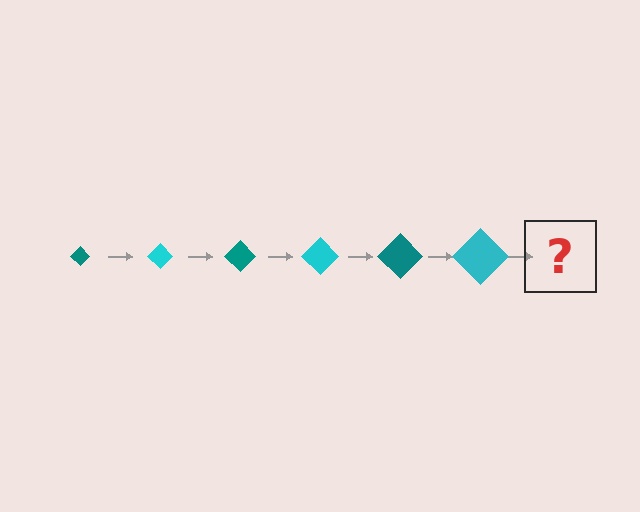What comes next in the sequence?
The next element should be a teal diamond, larger than the previous one.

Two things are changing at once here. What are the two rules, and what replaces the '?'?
The two rules are that the diamond grows larger each step and the color cycles through teal and cyan. The '?' should be a teal diamond, larger than the previous one.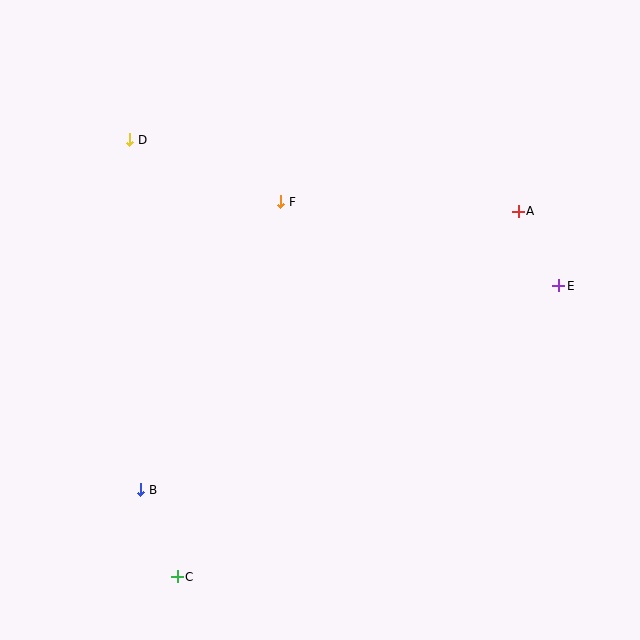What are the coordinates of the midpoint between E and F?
The midpoint between E and F is at (420, 244).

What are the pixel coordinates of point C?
Point C is at (177, 577).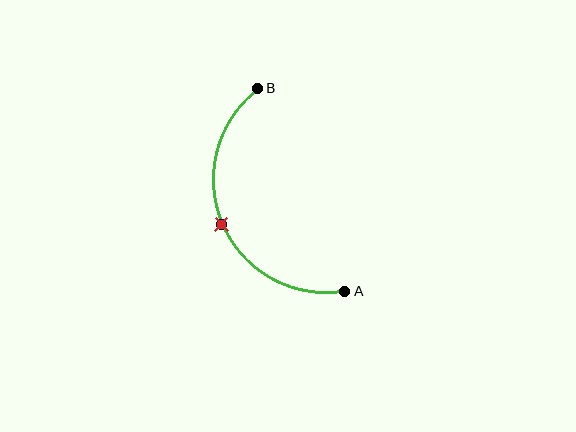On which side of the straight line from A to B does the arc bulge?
The arc bulges to the left of the straight line connecting A and B.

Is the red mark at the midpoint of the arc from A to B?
Yes. The red mark lies on the arc at equal arc-length from both A and B — it is the arc midpoint.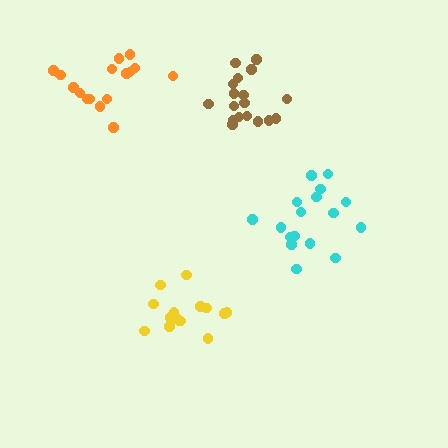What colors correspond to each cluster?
The clusters are colored: orange, yellow, brown, cyan.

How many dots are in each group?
Group 1: 17 dots, Group 2: 16 dots, Group 3: 18 dots, Group 4: 17 dots (68 total).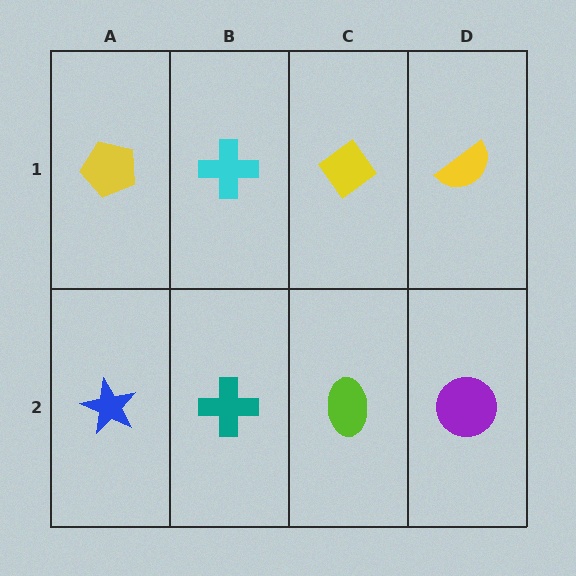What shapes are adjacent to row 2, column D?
A yellow semicircle (row 1, column D), a lime ellipse (row 2, column C).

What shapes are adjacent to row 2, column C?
A yellow diamond (row 1, column C), a teal cross (row 2, column B), a purple circle (row 2, column D).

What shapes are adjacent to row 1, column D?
A purple circle (row 2, column D), a yellow diamond (row 1, column C).